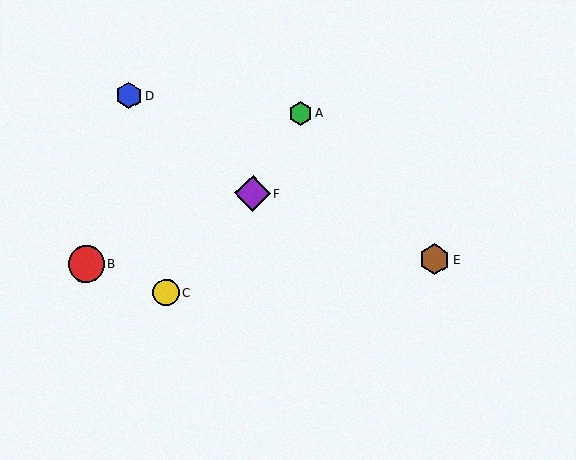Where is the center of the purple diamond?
The center of the purple diamond is at (253, 193).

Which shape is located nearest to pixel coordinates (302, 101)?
The green hexagon (labeled A) at (301, 113) is nearest to that location.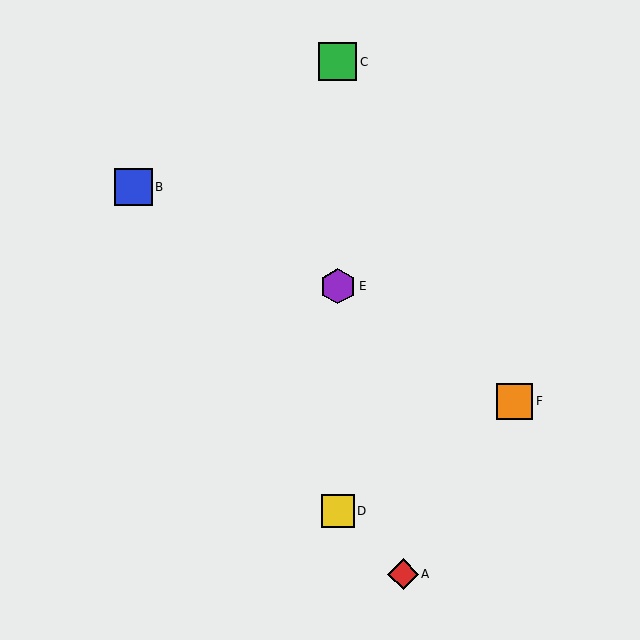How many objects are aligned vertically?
3 objects (C, D, E) are aligned vertically.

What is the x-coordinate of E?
Object E is at x≈338.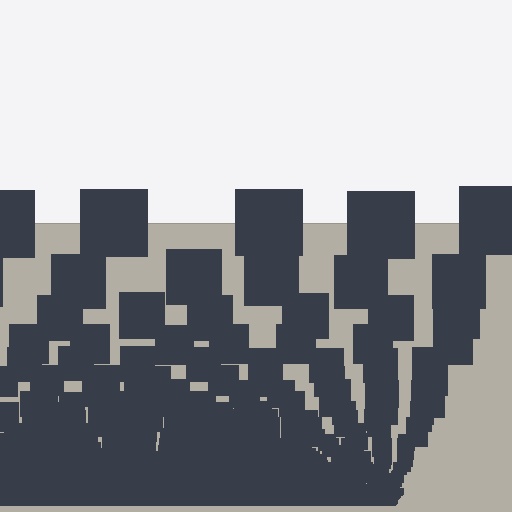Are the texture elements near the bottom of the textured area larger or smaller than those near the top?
Smaller. The gradient is inverted — elements near the bottom are smaller and denser.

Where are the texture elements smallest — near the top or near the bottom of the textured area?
Near the bottom.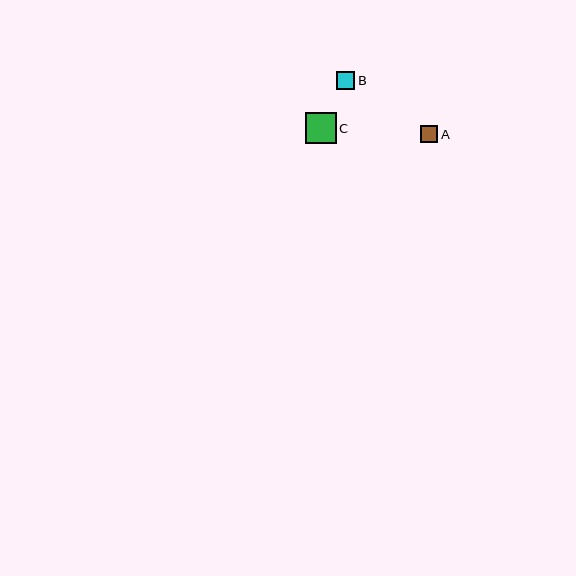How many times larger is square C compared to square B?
Square C is approximately 1.6 times the size of square B.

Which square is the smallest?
Square A is the smallest with a size of approximately 17 pixels.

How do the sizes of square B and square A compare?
Square B and square A are approximately the same size.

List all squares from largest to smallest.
From largest to smallest: C, B, A.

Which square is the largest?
Square C is the largest with a size of approximately 31 pixels.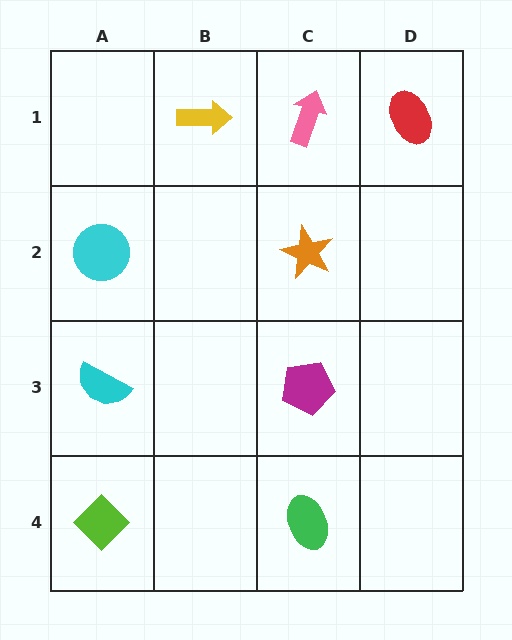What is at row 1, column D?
A red ellipse.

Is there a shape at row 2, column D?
No, that cell is empty.